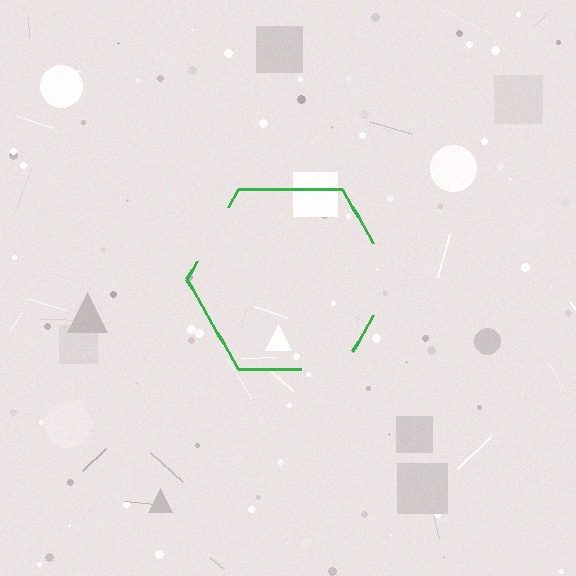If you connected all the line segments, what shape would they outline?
They would outline a hexagon.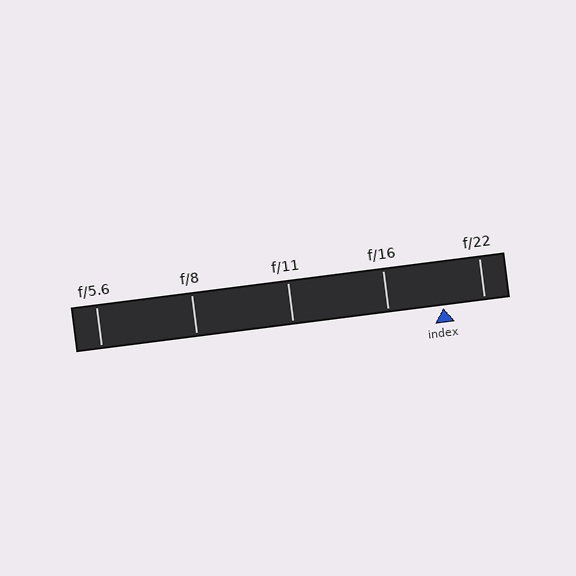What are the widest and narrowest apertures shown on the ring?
The widest aperture shown is f/5.6 and the narrowest is f/22.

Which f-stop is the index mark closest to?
The index mark is closest to f/22.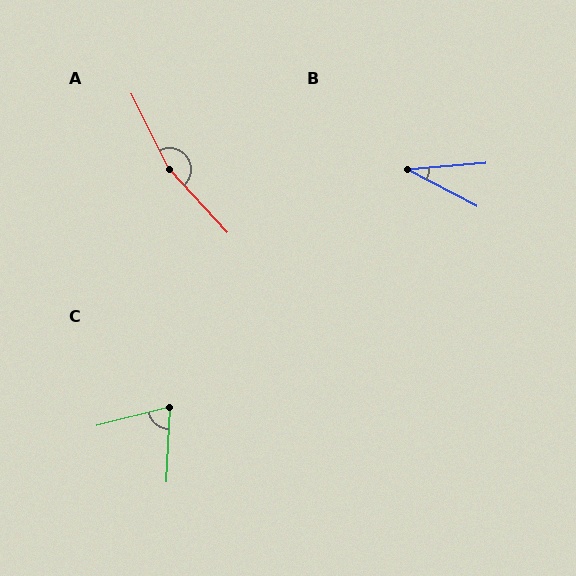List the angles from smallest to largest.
B (33°), C (73°), A (164°).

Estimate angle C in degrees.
Approximately 73 degrees.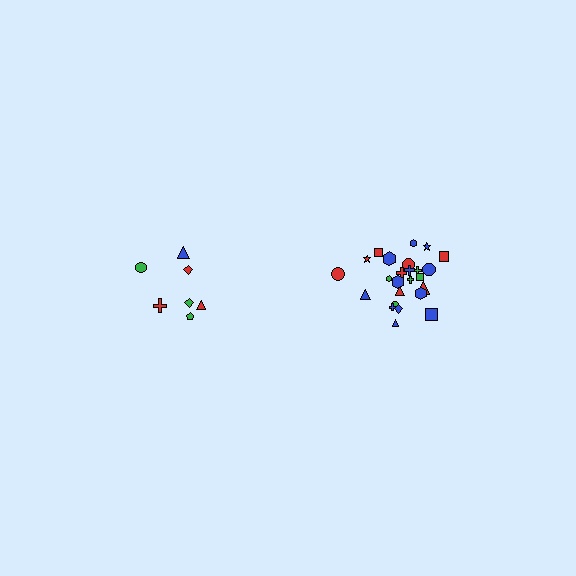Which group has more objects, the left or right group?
The right group.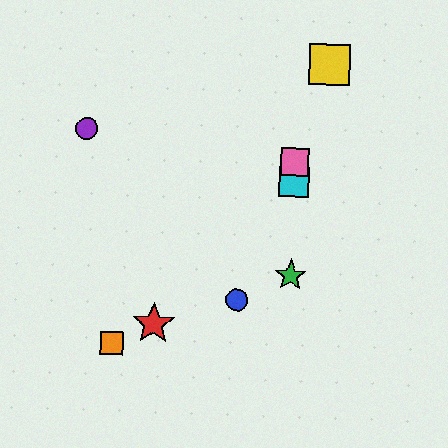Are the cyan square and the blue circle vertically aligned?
No, the cyan square is at x≈294 and the blue circle is at x≈237.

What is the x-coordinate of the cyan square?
The cyan square is at x≈294.